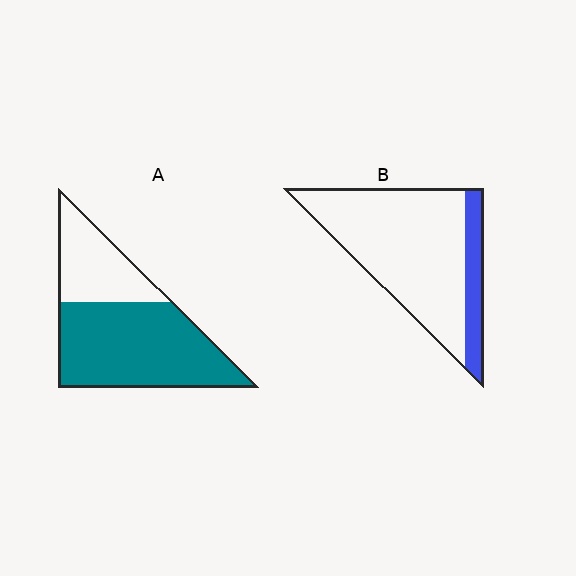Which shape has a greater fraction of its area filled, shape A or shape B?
Shape A.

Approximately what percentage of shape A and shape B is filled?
A is approximately 65% and B is approximately 20%.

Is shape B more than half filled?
No.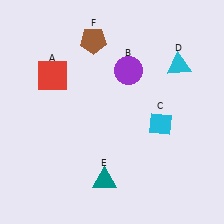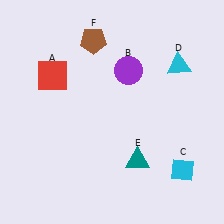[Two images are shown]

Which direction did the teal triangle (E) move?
The teal triangle (E) moved right.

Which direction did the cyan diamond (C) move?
The cyan diamond (C) moved down.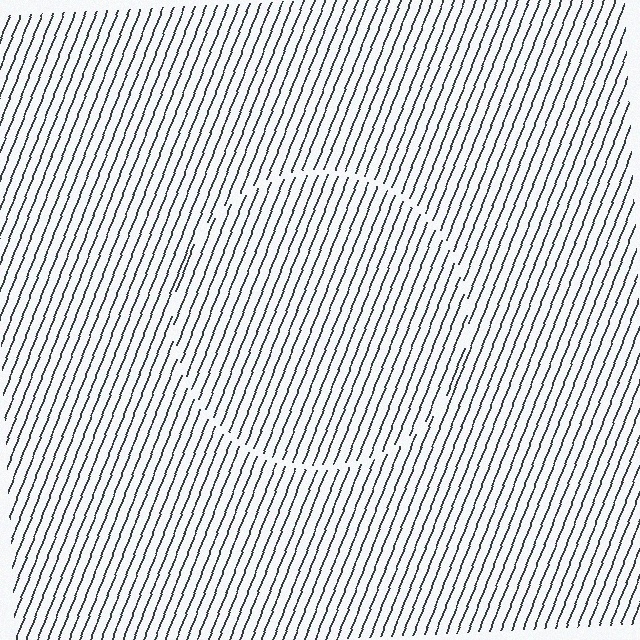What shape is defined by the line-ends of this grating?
An illusory circle. The interior of the shape contains the same grating, shifted by half a period — the contour is defined by the phase discontinuity where line-ends from the inner and outer gratings abut.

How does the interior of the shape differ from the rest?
The interior of the shape contains the same grating, shifted by half a period — the contour is defined by the phase discontinuity where line-ends from the inner and outer gratings abut.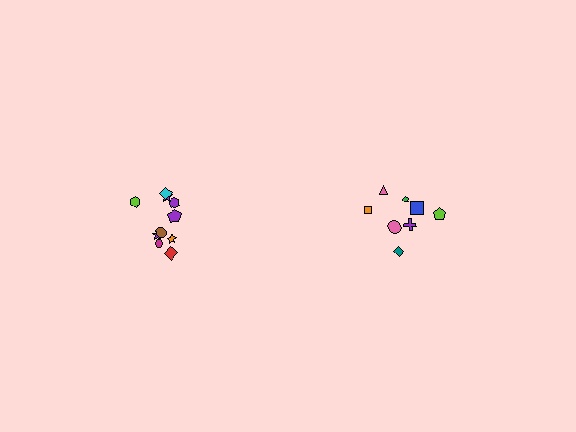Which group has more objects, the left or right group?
The left group.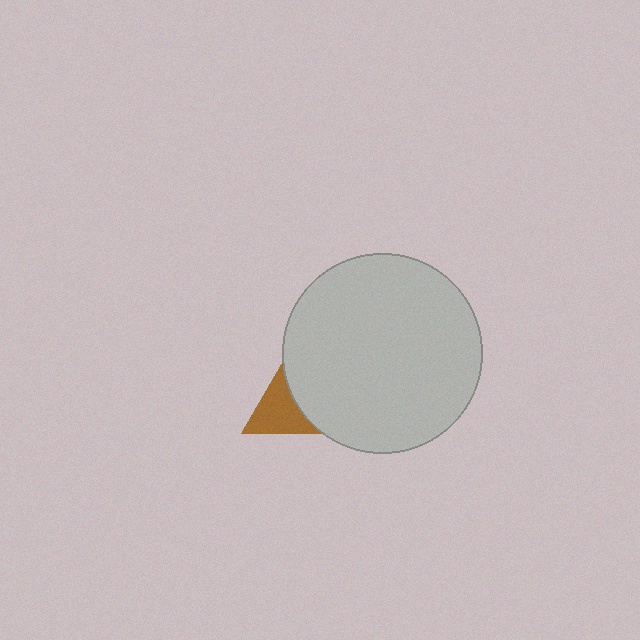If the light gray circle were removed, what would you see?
You would see the complete brown triangle.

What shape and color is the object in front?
The object in front is a light gray circle.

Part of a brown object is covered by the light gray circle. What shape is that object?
It is a triangle.